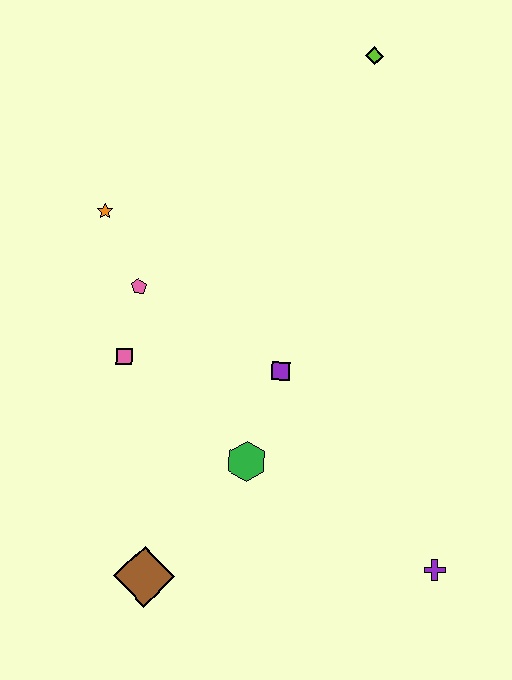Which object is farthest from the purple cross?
The lime diamond is farthest from the purple cross.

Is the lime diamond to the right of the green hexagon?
Yes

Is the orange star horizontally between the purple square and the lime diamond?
No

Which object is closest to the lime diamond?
The orange star is closest to the lime diamond.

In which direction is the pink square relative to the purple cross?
The pink square is to the left of the purple cross.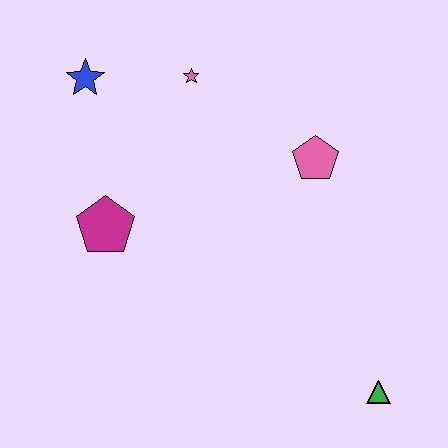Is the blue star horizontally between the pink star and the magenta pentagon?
No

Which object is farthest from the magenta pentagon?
The green triangle is farthest from the magenta pentagon.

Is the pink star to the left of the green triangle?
Yes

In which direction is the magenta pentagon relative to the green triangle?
The magenta pentagon is to the left of the green triangle.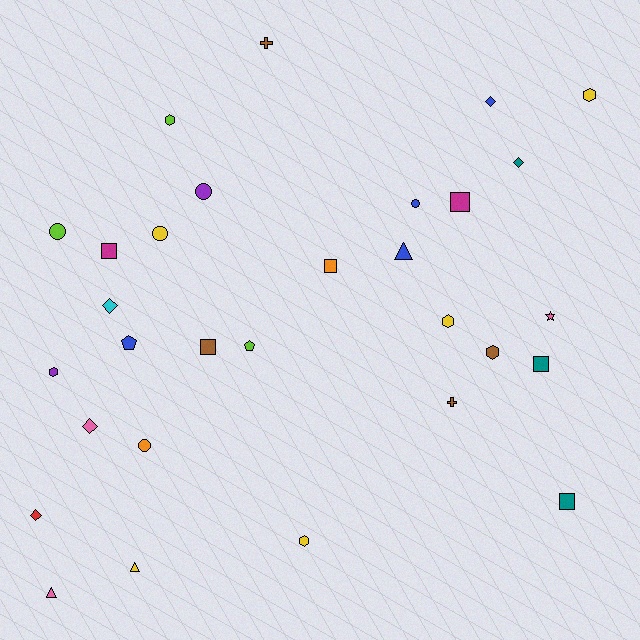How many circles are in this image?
There are 5 circles.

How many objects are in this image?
There are 30 objects.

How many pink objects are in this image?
There are 3 pink objects.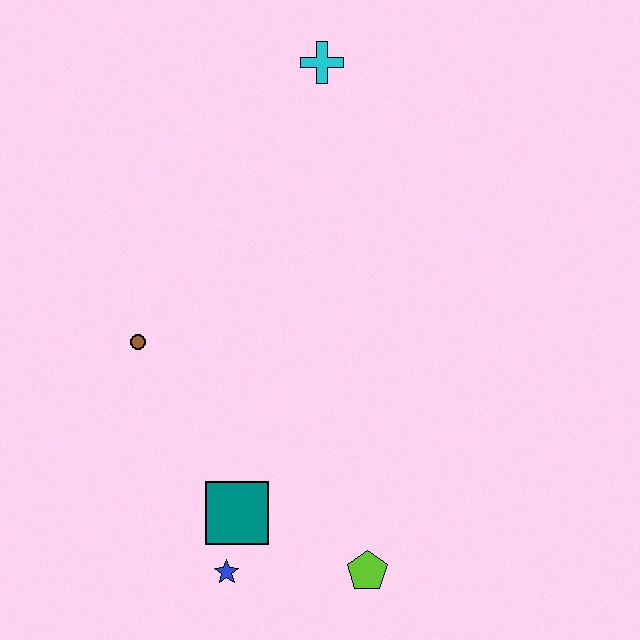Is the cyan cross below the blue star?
No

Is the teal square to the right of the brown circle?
Yes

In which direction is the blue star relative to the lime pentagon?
The blue star is to the left of the lime pentagon.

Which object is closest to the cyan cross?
The brown circle is closest to the cyan cross.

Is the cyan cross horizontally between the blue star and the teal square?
No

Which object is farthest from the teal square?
The cyan cross is farthest from the teal square.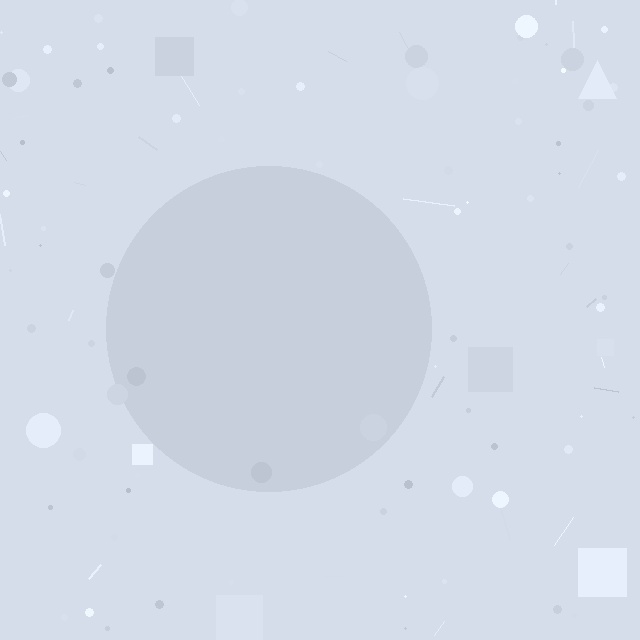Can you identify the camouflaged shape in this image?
The camouflaged shape is a circle.